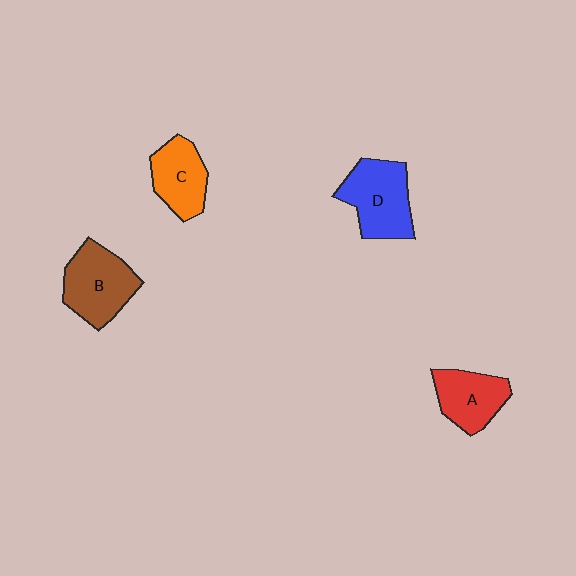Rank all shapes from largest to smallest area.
From largest to smallest: D (blue), B (brown), A (red), C (orange).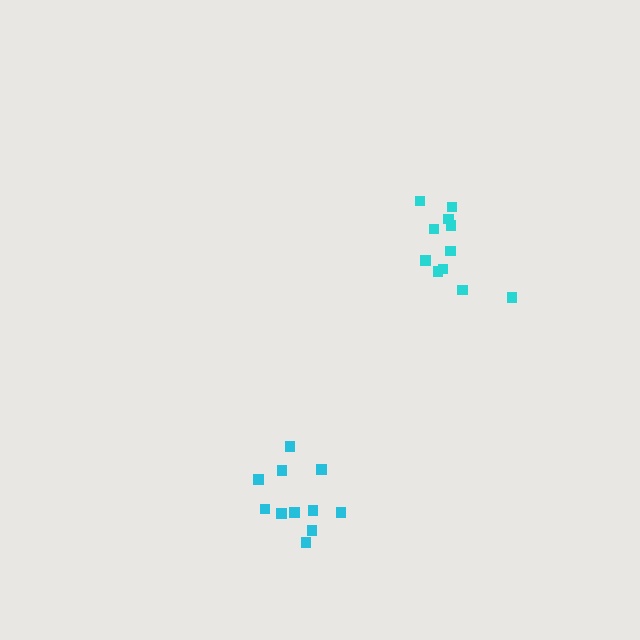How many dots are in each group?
Group 1: 11 dots, Group 2: 11 dots (22 total).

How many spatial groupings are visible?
There are 2 spatial groupings.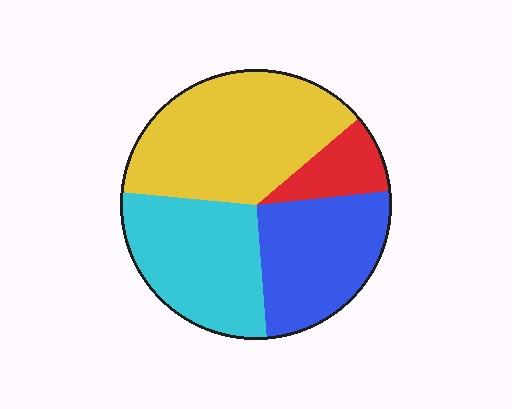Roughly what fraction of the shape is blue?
Blue takes up between a sixth and a third of the shape.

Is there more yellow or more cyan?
Yellow.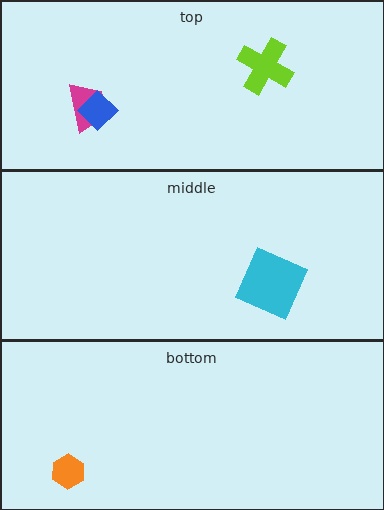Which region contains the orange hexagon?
The bottom region.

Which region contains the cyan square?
The middle region.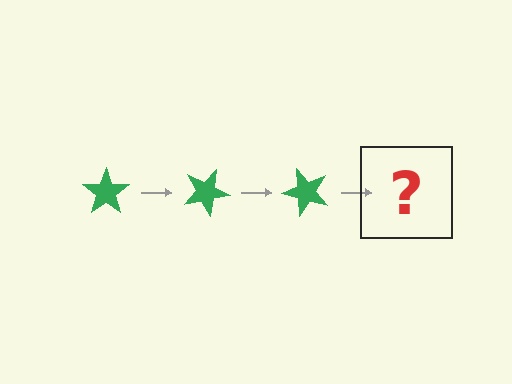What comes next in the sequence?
The next element should be a green star rotated 75 degrees.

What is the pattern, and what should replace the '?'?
The pattern is that the star rotates 25 degrees each step. The '?' should be a green star rotated 75 degrees.